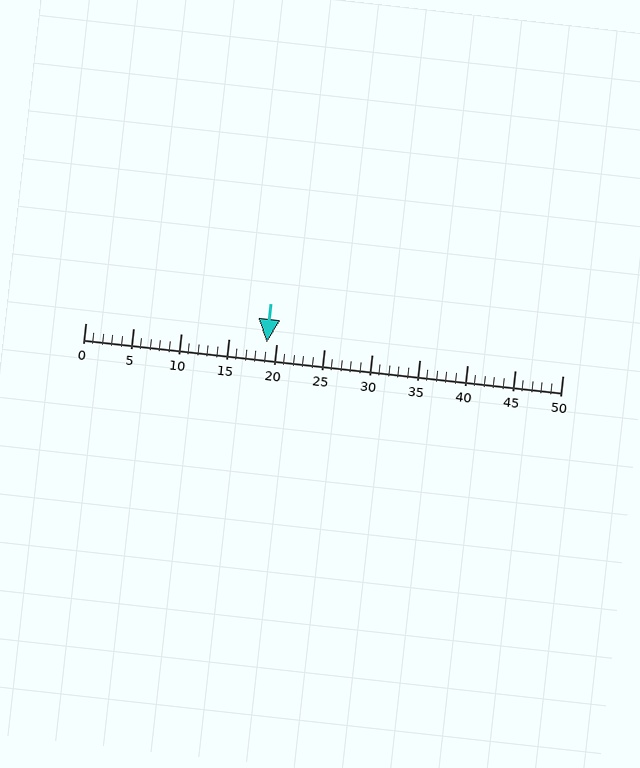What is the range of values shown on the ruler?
The ruler shows values from 0 to 50.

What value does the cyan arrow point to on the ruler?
The cyan arrow points to approximately 19.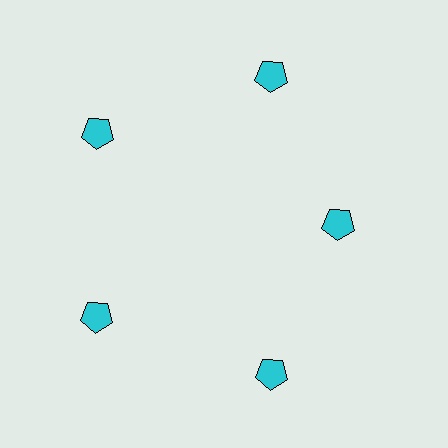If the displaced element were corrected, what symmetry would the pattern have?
It would have 5-fold rotational symmetry — the pattern would map onto itself every 72 degrees.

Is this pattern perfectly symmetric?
No. The 5 cyan pentagons are arranged in a ring, but one element near the 3 o'clock position is pulled inward toward the center, breaking the 5-fold rotational symmetry.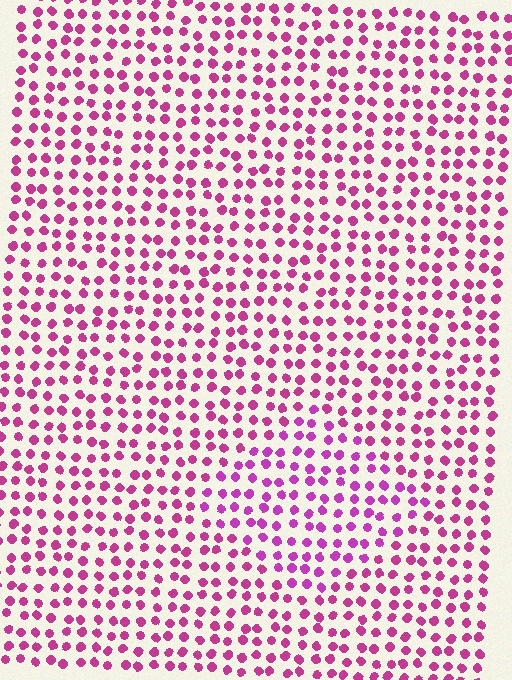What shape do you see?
I see a diamond.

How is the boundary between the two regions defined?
The boundary is defined purely by a slight shift in hue (about 18 degrees). Spacing, size, and orientation are identical on both sides.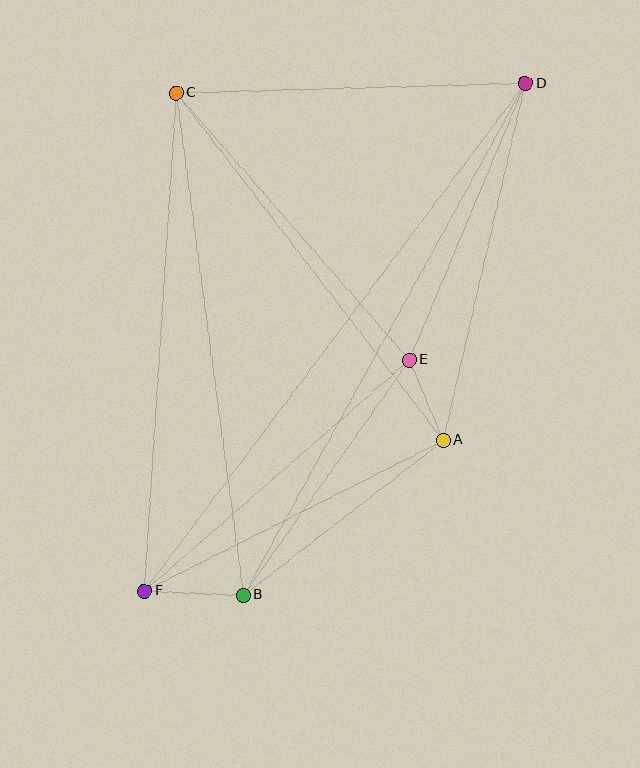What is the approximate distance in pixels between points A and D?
The distance between A and D is approximately 366 pixels.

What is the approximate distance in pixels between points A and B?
The distance between A and B is approximately 253 pixels.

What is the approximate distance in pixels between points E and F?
The distance between E and F is approximately 351 pixels.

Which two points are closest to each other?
Points A and E are closest to each other.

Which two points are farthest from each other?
Points D and F are farthest from each other.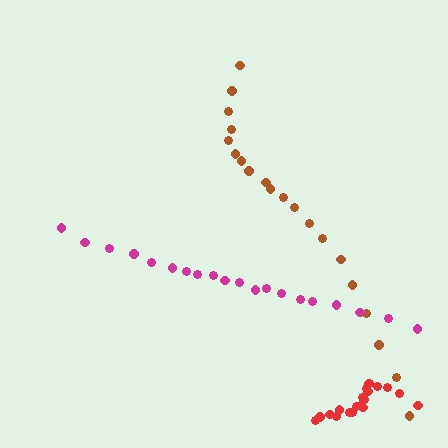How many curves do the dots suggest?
There are 3 distinct paths.